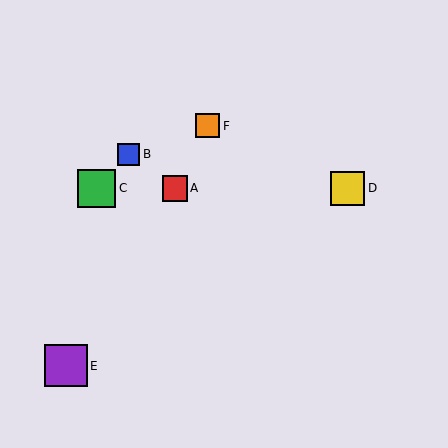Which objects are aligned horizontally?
Objects A, C, D are aligned horizontally.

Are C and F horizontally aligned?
No, C is at y≈188 and F is at y≈126.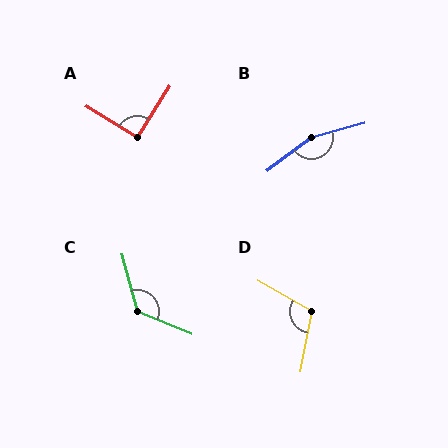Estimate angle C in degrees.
Approximately 128 degrees.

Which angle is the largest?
B, at approximately 157 degrees.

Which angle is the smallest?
A, at approximately 91 degrees.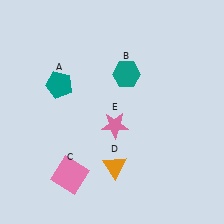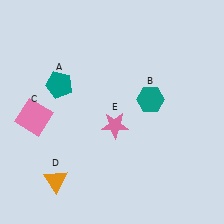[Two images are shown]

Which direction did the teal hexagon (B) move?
The teal hexagon (B) moved down.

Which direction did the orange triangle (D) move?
The orange triangle (D) moved left.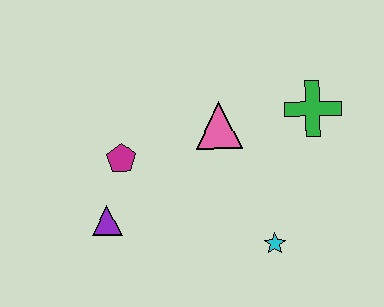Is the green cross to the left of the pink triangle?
No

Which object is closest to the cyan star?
The pink triangle is closest to the cyan star.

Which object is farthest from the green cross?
The purple triangle is farthest from the green cross.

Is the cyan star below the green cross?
Yes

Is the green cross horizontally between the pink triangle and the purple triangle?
No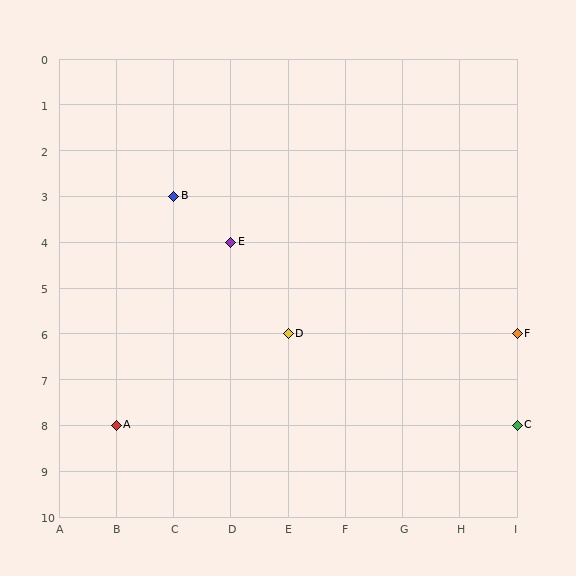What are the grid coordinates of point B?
Point B is at grid coordinates (C, 3).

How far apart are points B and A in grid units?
Points B and A are 1 column and 5 rows apart (about 5.1 grid units diagonally).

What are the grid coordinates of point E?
Point E is at grid coordinates (D, 4).